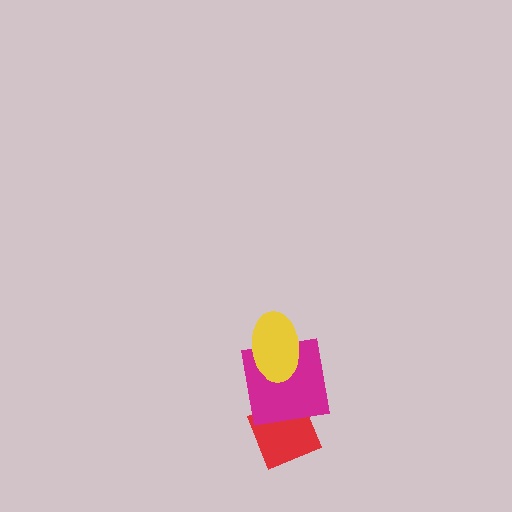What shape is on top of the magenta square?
The yellow ellipse is on top of the magenta square.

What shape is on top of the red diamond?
The magenta square is on top of the red diamond.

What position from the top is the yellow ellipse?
The yellow ellipse is 1st from the top.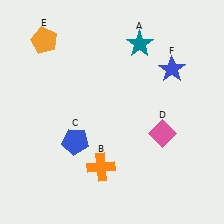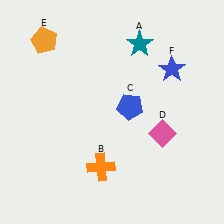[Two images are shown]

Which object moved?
The blue pentagon (C) moved right.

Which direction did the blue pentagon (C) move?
The blue pentagon (C) moved right.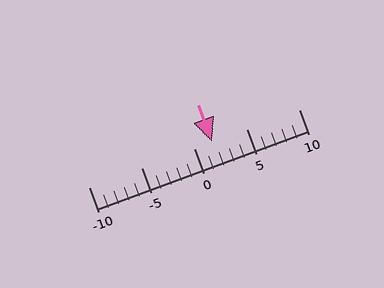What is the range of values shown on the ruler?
The ruler shows values from -10 to 10.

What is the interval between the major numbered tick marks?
The major tick marks are spaced 5 units apart.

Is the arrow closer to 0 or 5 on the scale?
The arrow is closer to 0.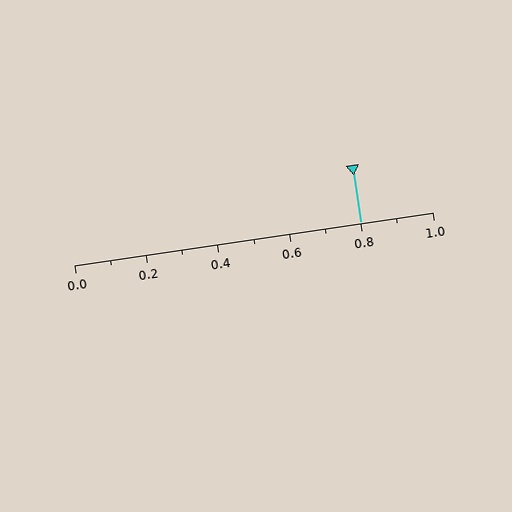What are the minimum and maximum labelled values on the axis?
The axis runs from 0.0 to 1.0.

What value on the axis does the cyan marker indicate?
The marker indicates approximately 0.8.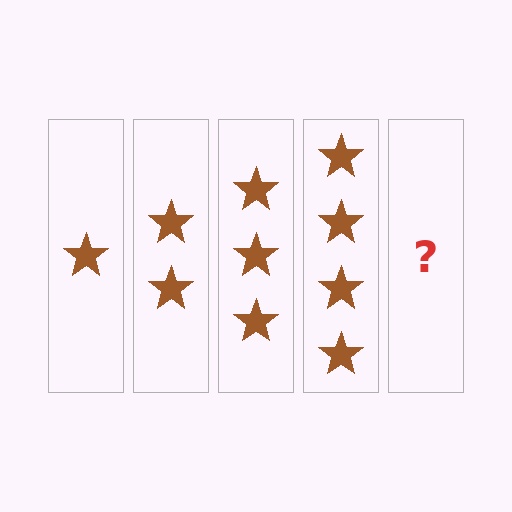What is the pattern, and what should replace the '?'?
The pattern is that each step adds one more star. The '?' should be 5 stars.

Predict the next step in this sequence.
The next step is 5 stars.